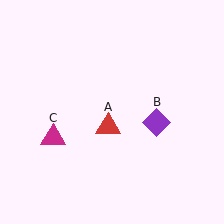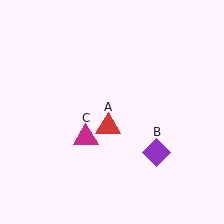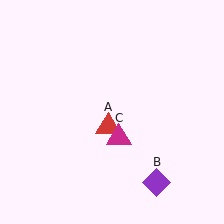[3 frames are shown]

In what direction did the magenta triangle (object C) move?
The magenta triangle (object C) moved right.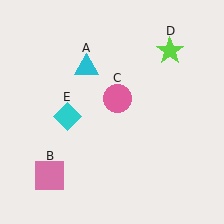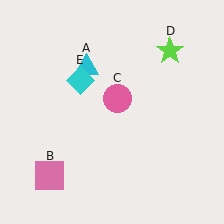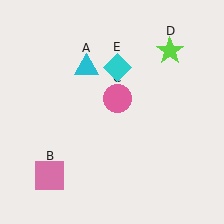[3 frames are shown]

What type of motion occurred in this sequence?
The cyan diamond (object E) rotated clockwise around the center of the scene.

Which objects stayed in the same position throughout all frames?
Cyan triangle (object A) and pink square (object B) and pink circle (object C) and lime star (object D) remained stationary.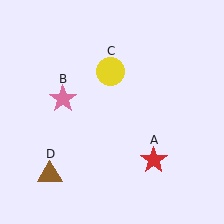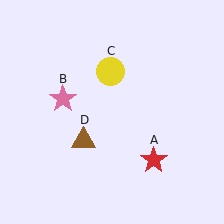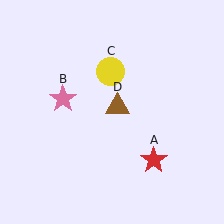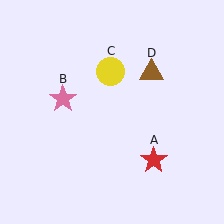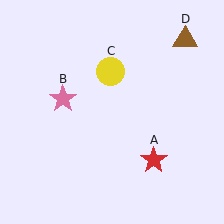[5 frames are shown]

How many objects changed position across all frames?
1 object changed position: brown triangle (object D).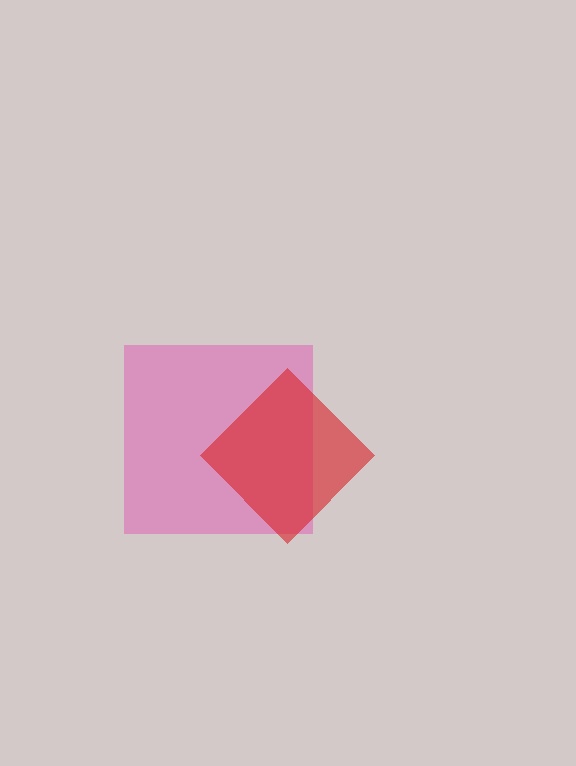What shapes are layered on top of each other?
The layered shapes are: a pink square, a red diamond.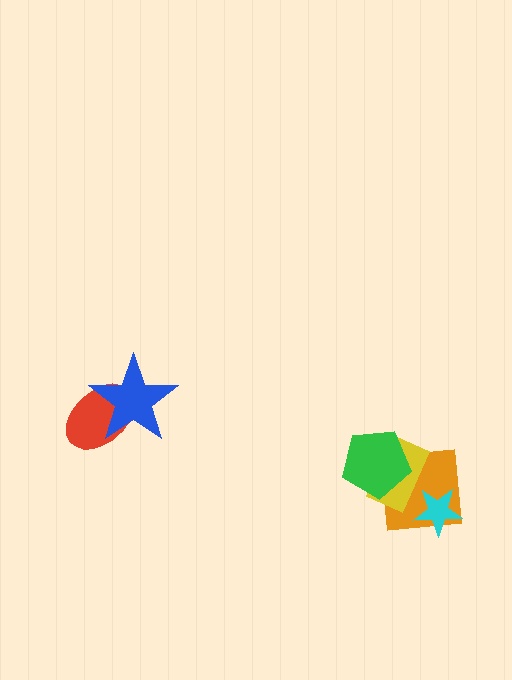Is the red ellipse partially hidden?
Yes, it is partially covered by another shape.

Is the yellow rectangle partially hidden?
Yes, it is partially covered by another shape.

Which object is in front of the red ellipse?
The blue star is in front of the red ellipse.